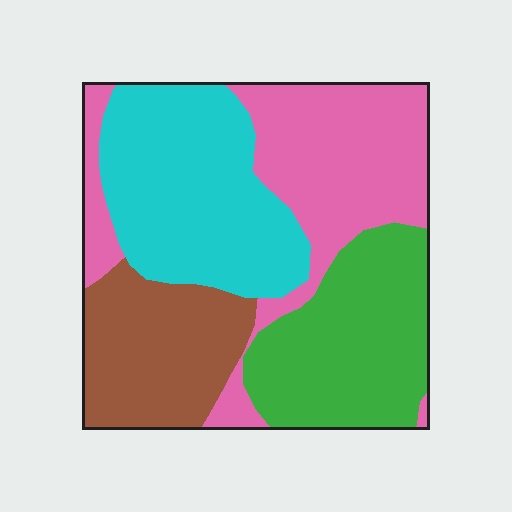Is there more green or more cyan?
Cyan.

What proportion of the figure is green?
Green covers roughly 25% of the figure.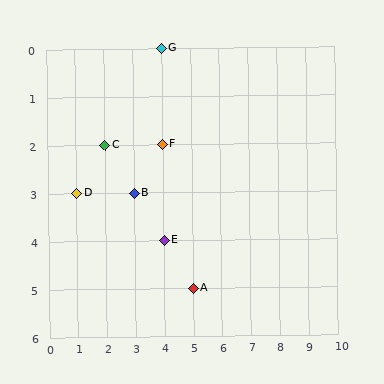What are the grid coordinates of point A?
Point A is at grid coordinates (5, 5).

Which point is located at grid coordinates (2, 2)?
Point C is at (2, 2).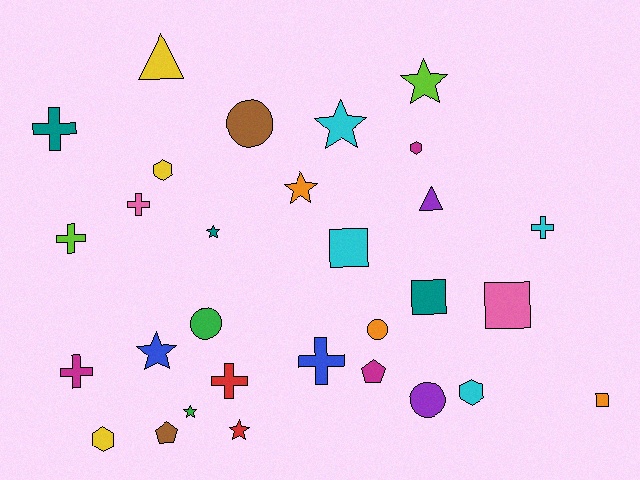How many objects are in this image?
There are 30 objects.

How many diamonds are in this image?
There are no diamonds.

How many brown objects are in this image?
There are 2 brown objects.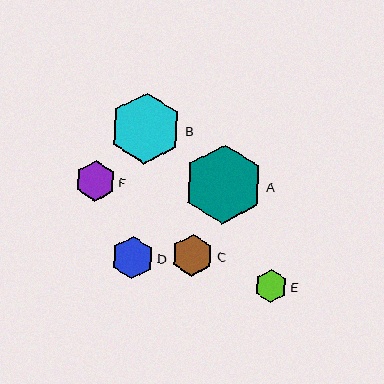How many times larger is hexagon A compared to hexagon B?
Hexagon A is approximately 1.1 times the size of hexagon B.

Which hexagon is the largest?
Hexagon A is the largest with a size of approximately 79 pixels.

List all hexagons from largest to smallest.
From largest to smallest: A, B, D, C, F, E.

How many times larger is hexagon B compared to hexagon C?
Hexagon B is approximately 1.7 times the size of hexagon C.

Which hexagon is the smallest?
Hexagon E is the smallest with a size of approximately 33 pixels.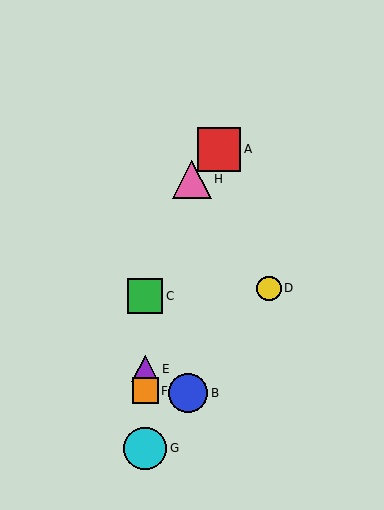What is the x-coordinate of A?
Object A is at x≈219.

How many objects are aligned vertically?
4 objects (C, E, F, G) are aligned vertically.